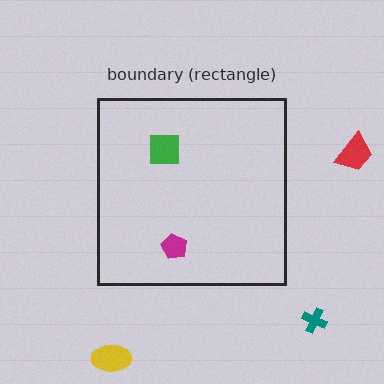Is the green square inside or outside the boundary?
Inside.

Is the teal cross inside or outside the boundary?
Outside.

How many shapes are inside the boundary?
2 inside, 3 outside.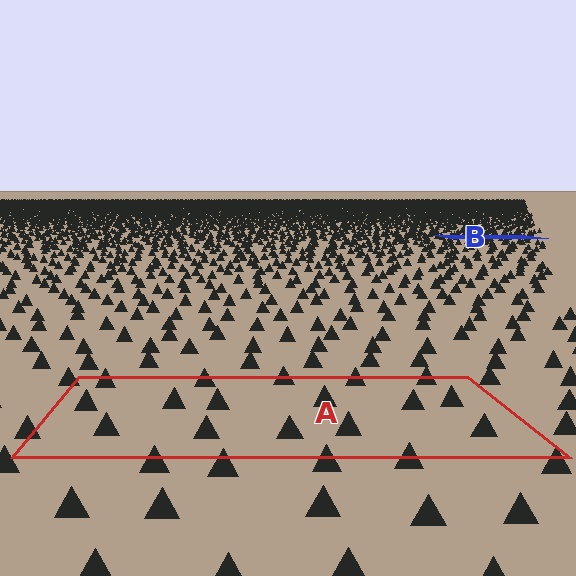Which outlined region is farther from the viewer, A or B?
Region B is farther from the viewer — the texture elements inside it appear smaller and more densely packed.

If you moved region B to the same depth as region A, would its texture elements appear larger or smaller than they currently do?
They would appear larger. At a closer depth, the same texture elements are projected at a bigger on-screen size.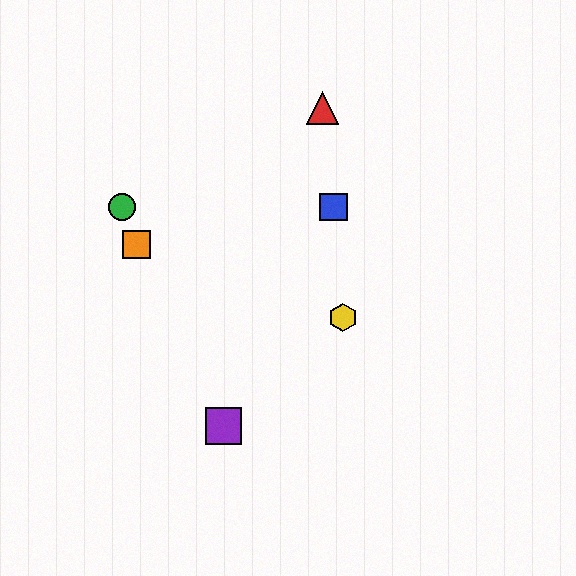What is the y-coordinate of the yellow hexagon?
The yellow hexagon is at y≈317.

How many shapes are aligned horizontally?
2 shapes (the blue square, the green circle) are aligned horizontally.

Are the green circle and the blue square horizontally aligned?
Yes, both are at y≈207.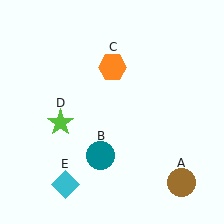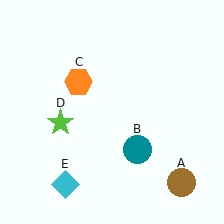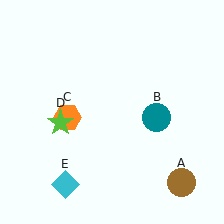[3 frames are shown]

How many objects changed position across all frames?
2 objects changed position: teal circle (object B), orange hexagon (object C).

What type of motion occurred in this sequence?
The teal circle (object B), orange hexagon (object C) rotated counterclockwise around the center of the scene.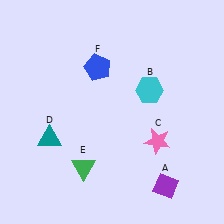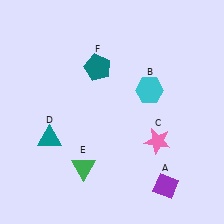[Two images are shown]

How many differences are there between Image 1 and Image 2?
There is 1 difference between the two images.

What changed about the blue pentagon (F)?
In Image 1, F is blue. In Image 2, it changed to teal.